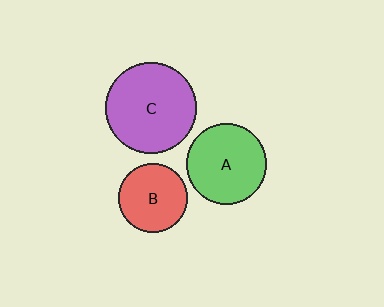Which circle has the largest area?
Circle C (purple).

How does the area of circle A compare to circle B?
Approximately 1.4 times.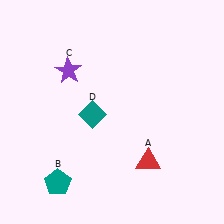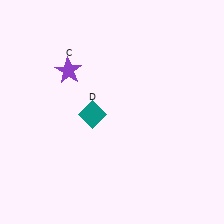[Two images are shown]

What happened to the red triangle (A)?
The red triangle (A) was removed in Image 2. It was in the bottom-right area of Image 1.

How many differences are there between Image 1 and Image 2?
There are 2 differences between the two images.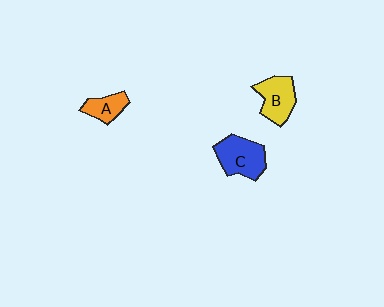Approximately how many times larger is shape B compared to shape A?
Approximately 1.5 times.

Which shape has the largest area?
Shape C (blue).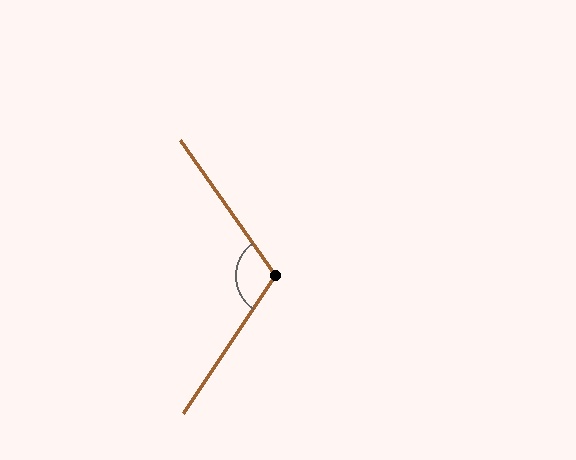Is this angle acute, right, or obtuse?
It is obtuse.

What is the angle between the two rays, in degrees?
Approximately 111 degrees.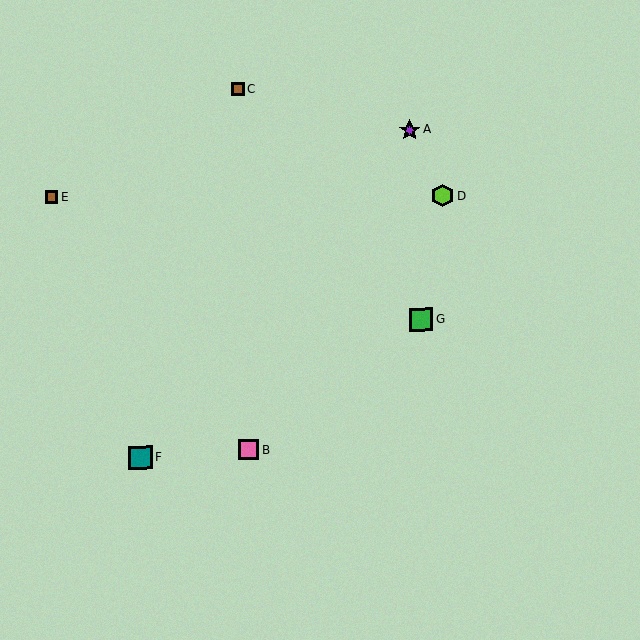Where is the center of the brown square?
The center of the brown square is at (52, 197).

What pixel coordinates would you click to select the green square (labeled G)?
Click at (421, 320) to select the green square G.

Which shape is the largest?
The teal square (labeled F) is the largest.